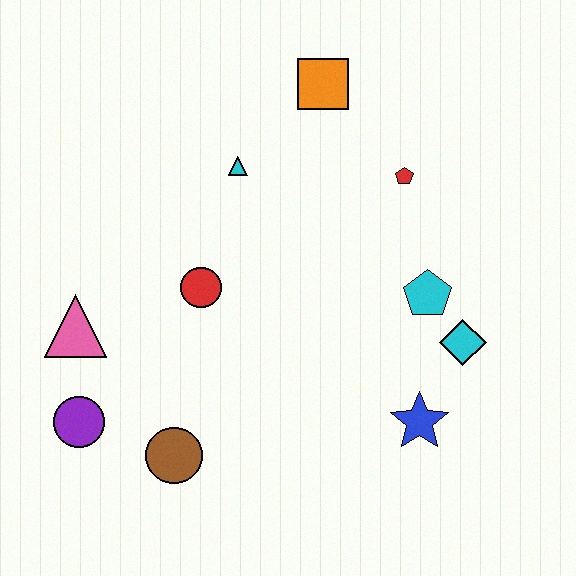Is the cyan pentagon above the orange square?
No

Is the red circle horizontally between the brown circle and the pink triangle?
No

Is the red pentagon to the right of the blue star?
No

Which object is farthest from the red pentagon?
The purple circle is farthest from the red pentagon.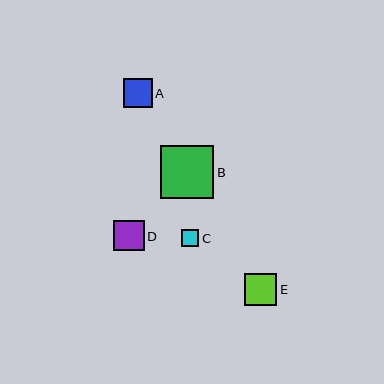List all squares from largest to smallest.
From largest to smallest: B, E, D, A, C.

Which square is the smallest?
Square C is the smallest with a size of approximately 18 pixels.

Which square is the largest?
Square B is the largest with a size of approximately 53 pixels.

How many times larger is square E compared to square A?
Square E is approximately 1.1 times the size of square A.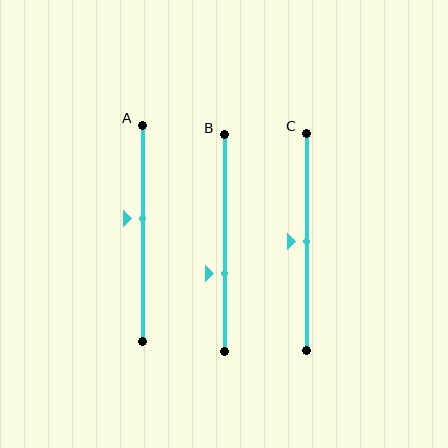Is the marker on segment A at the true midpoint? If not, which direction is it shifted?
No, the marker on segment A is shifted upward by about 7% of the segment length.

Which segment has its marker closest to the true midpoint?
Segment C has its marker closest to the true midpoint.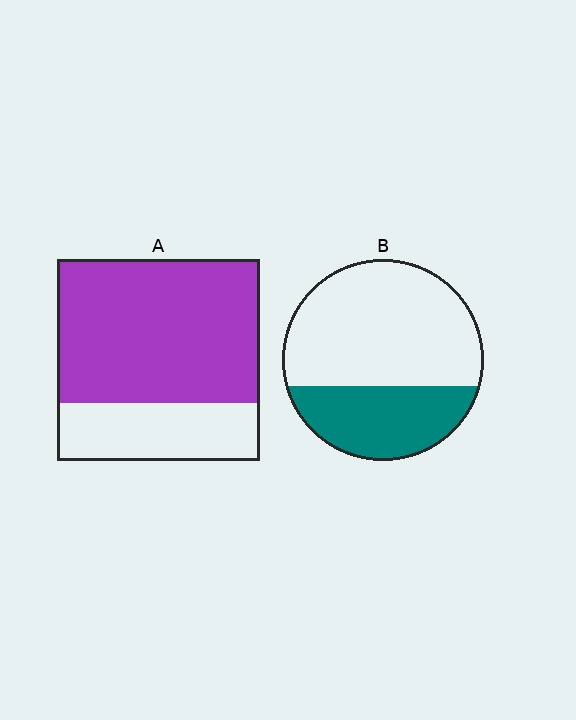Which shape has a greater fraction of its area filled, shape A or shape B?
Shape A.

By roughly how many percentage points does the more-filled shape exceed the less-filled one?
By roughly 40 percentage points (A over B).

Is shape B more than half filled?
No.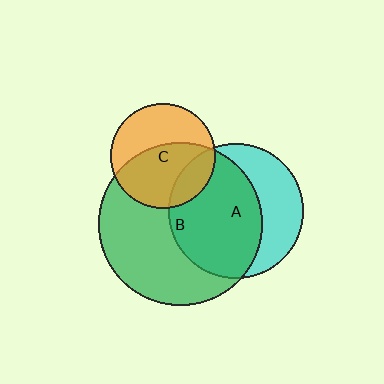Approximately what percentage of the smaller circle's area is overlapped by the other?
Approximately 65%.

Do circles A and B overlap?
Yes.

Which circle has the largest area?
Circle B (green).